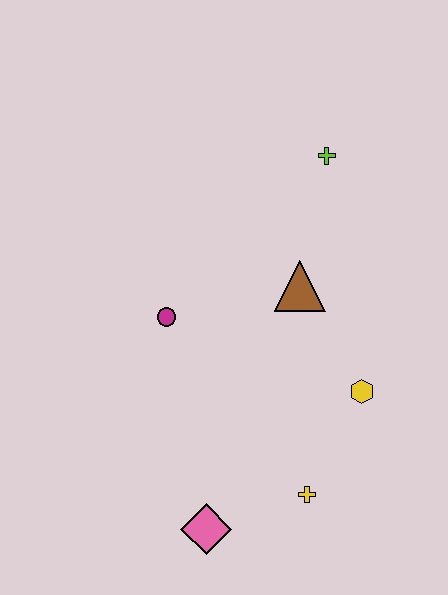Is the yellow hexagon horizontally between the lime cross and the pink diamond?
No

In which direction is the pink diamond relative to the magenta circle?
The pink diamond is below the magenta circle.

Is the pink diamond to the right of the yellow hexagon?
No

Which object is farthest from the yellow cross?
The lime cross is farthest from the yellow cross.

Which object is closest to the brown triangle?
The yellow hexagon is closest to the brown triangle.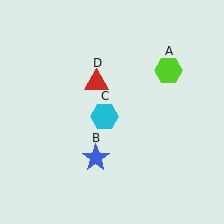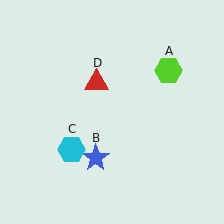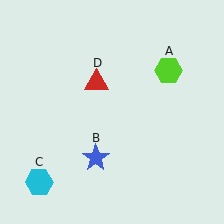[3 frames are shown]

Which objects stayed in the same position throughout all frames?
Lime hexagon (object A) and blue star (object B) and red triangle (object D) remained stationary.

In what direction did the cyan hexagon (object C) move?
The cyan hexagon (object C) moved down and to the left.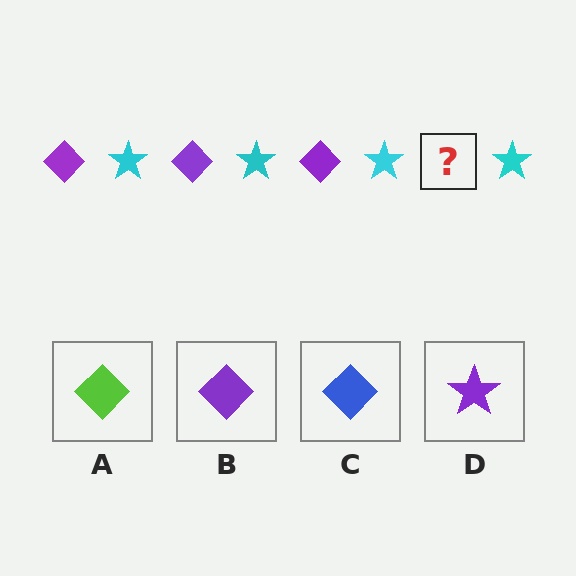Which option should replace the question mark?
Option B.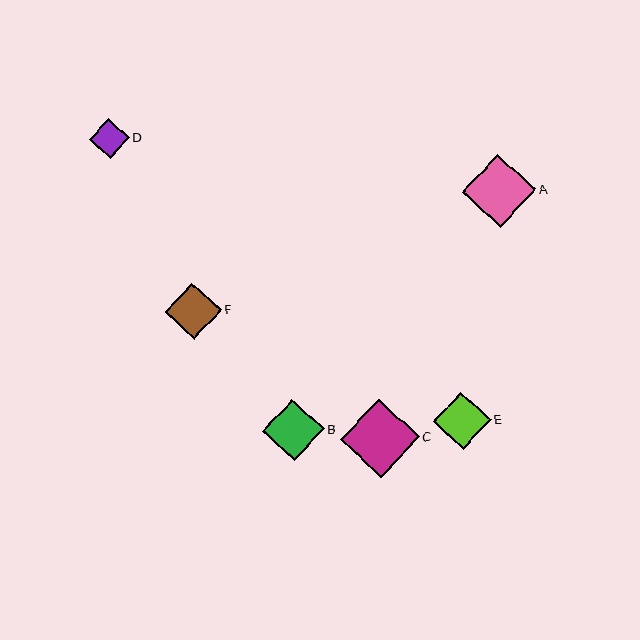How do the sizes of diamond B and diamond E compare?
Diamond B and diamond E are approximately the same size.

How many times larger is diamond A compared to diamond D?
Diamond A is approximately 1.8 times the size of diamond D.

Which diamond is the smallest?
Diamond D is the smallest with a size of approximately 40 pixels.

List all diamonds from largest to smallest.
From largest to smallest: C, A, B, E, F, D.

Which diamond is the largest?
Diamond C is the largest with a size of approximately 79 pixels.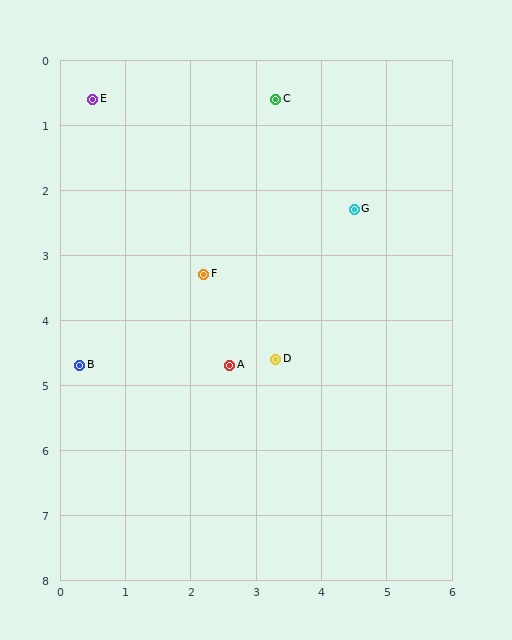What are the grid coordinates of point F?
Point F is at approximately (2.2, 3.3).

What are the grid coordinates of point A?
Point A is at approximately (2.6, 4.7).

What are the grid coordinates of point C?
Point C is at approximately (3.3, 0.6).